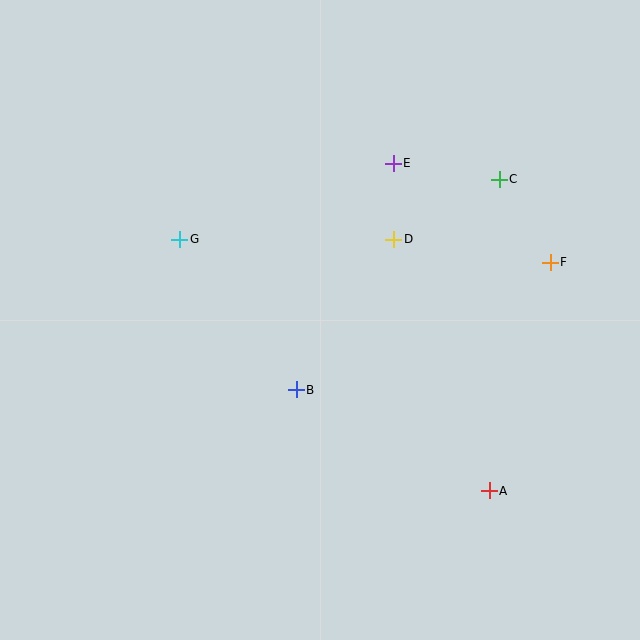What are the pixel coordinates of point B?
Point B is at (296, 390).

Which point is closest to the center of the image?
Point B at (296, 390) is closest to the center.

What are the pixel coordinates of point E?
Point E is at (393, 163).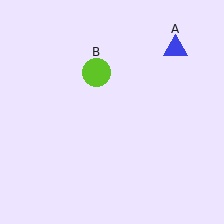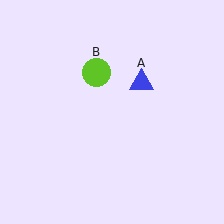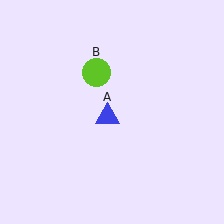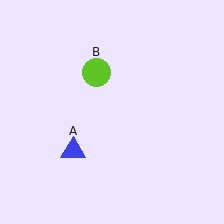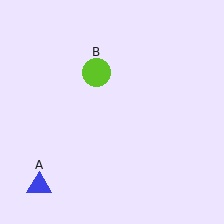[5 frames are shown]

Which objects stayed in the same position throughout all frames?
Lime circle (object B) remained stationary.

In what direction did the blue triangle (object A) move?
The blue triangle (object A) moved down and to the left.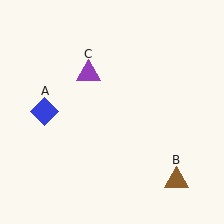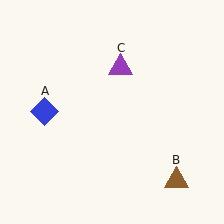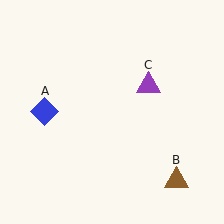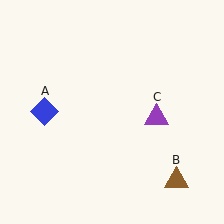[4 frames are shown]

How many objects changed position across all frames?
1 object changed position: purple triangle (object C).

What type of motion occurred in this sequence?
The purple triangle (object C) rotated clockwise around the center of the scene.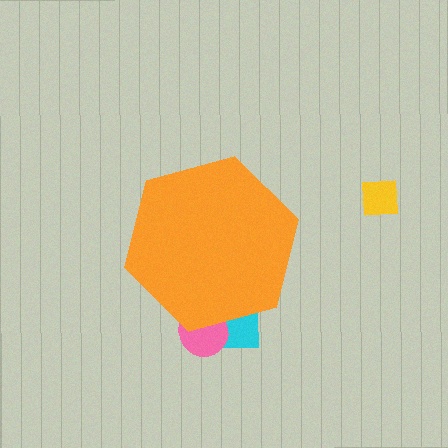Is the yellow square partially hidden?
No, the yellow square is fully visible.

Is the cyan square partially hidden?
Yes, the cyan square is partially hidden behind the orange hexagon.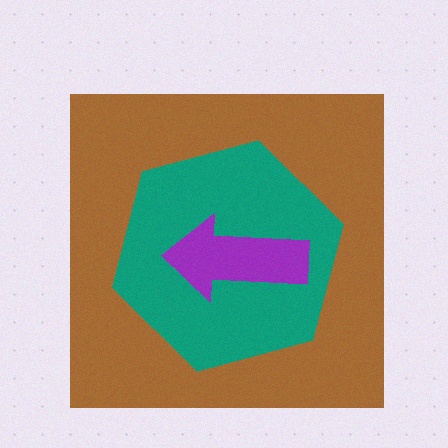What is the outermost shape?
The brown square.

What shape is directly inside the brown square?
The teal hexagon.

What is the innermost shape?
The purple arrow.